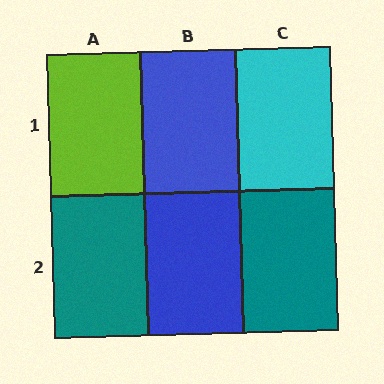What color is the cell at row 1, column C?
Cyan.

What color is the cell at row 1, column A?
Lime.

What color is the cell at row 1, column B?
Blue.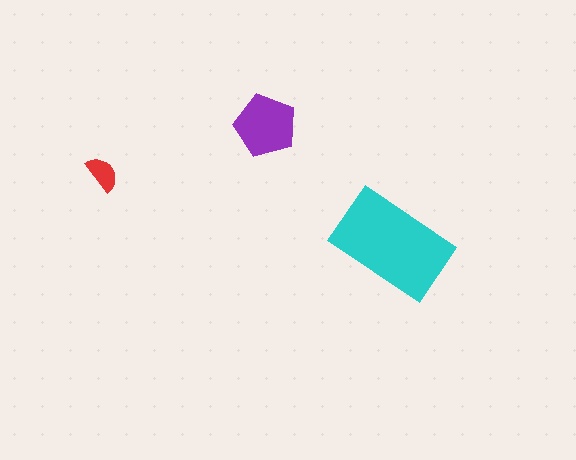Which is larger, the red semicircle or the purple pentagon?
The purple pentagon.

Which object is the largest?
The cyan rectangle.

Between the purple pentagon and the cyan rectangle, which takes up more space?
The cyan rectangle.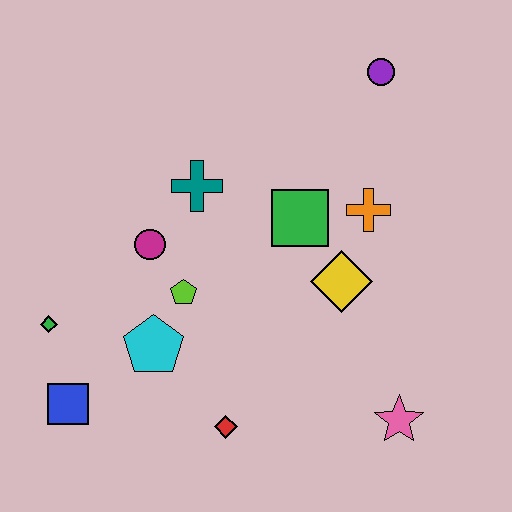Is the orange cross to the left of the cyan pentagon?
No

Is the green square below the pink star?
No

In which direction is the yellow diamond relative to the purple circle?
The yellow diamond is below the purple circle.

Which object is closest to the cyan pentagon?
The lime pentagon is closest to the cyan pentagon.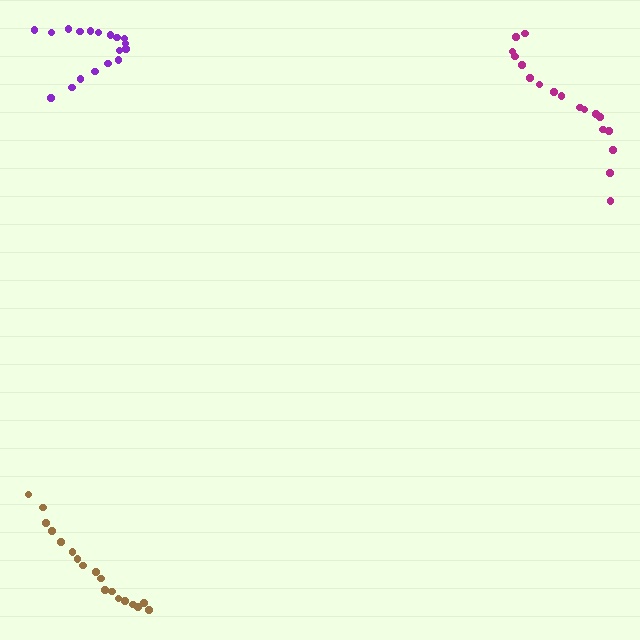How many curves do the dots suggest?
There are 3 distinct paths.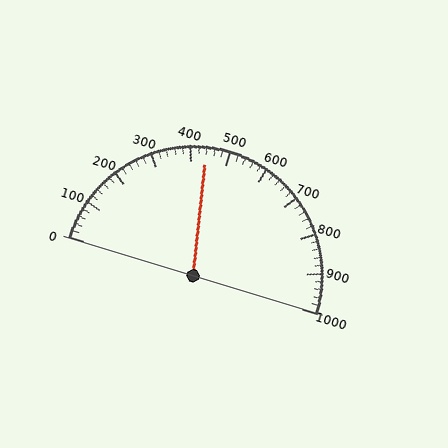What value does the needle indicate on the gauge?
The needle indicates approximately 440.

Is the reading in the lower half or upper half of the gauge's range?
The reading is in the lower half of the range (0 to 1000).